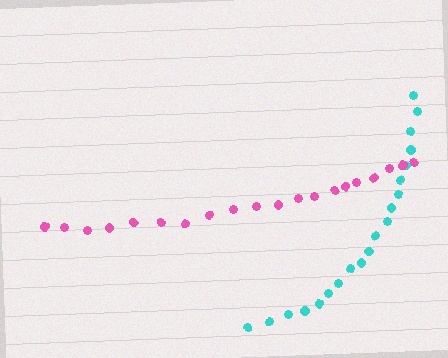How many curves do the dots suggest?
There are 2 distinct paths.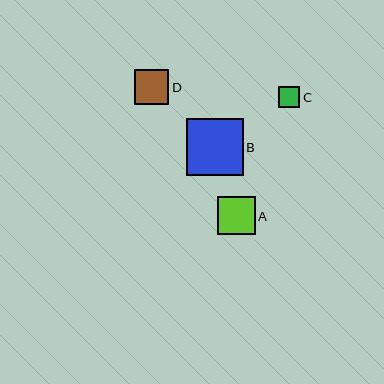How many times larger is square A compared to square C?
Square A is approximately 1.8 times the size of square C.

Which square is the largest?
Square B is the largest with a size of approximately 57 pixels.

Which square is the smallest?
Square C is the smallest with a size of approximately 21 pixels.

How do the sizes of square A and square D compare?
Square A and square D are approximately the same size.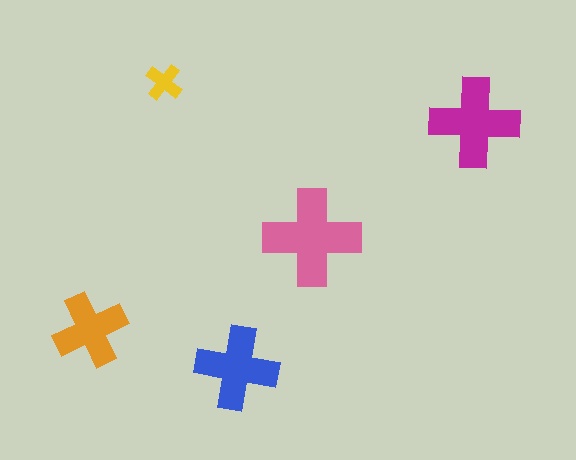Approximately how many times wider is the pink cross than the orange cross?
About 1.5 times wider.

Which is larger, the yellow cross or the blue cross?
The blue one.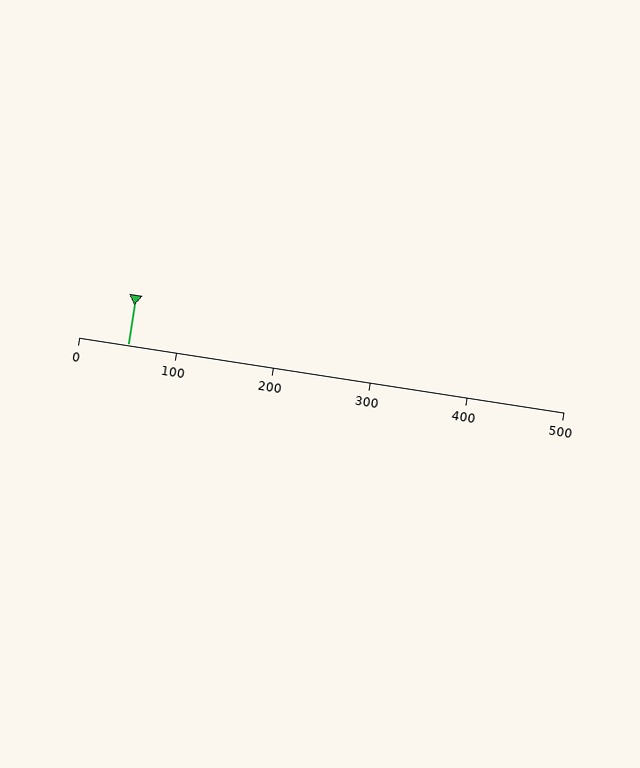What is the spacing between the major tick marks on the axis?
The major ticks are spaced 100 apart.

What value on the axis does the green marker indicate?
The marker indicates approximately 50.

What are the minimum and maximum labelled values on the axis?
The axis runs from 0 to 500.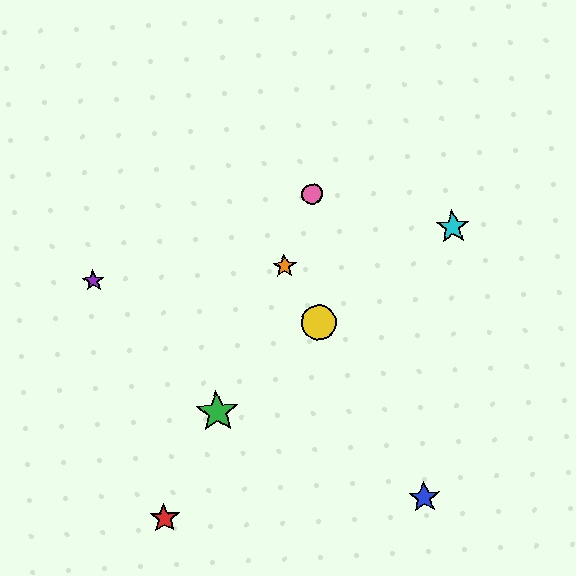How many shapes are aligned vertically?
2 shapes (the yellow circle, the pink circle) are aligned vertically.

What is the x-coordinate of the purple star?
The purple star is at x≈93.